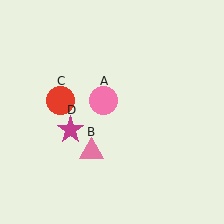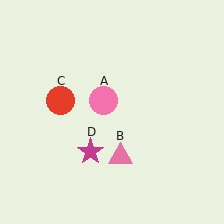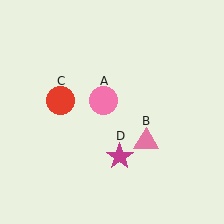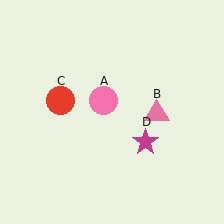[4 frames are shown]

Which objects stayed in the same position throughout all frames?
Pink circle (object A) and red circle (object C) remained stationary.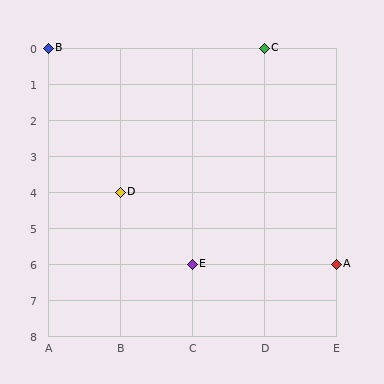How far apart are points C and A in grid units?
Points C and A are 1 column and 6 rows apart (about 6.1 grid units diagonally).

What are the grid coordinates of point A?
Point A is at grid coordinates (E, 6).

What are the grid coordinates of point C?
Point C is at grid coordinates (D, 0).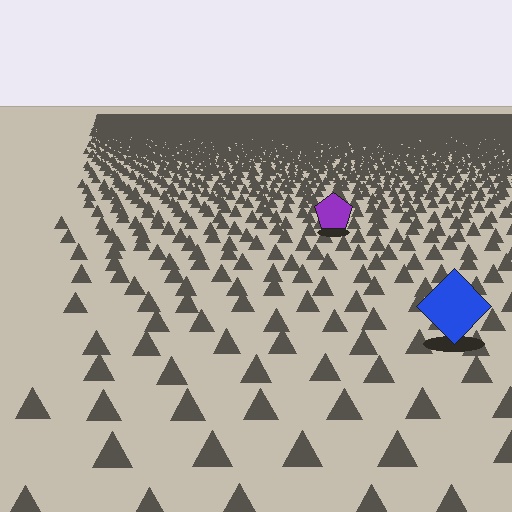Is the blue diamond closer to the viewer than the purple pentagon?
Yes. The blue diamond is closer — you can tell from the texture gradient: the ground texture is coarser near it.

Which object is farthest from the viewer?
The purple pentagon is farthest from the viewer. It appears smaller and the ground texture around it is denser.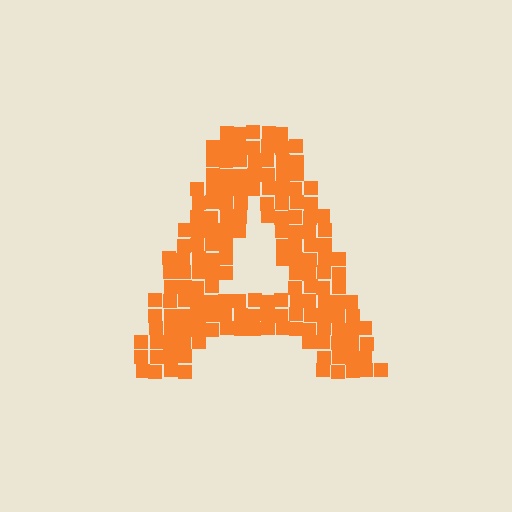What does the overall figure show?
The overall figure shows the letter A.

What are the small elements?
The small elements are squares.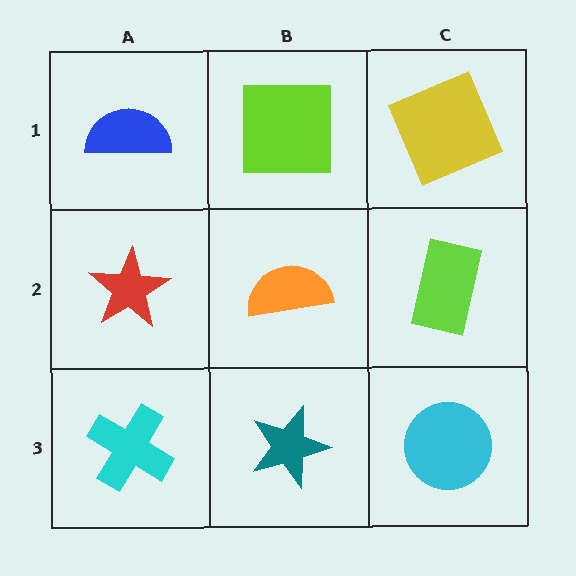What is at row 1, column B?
A lime square.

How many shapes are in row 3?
3 shapes.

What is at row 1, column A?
A blue semicircle.